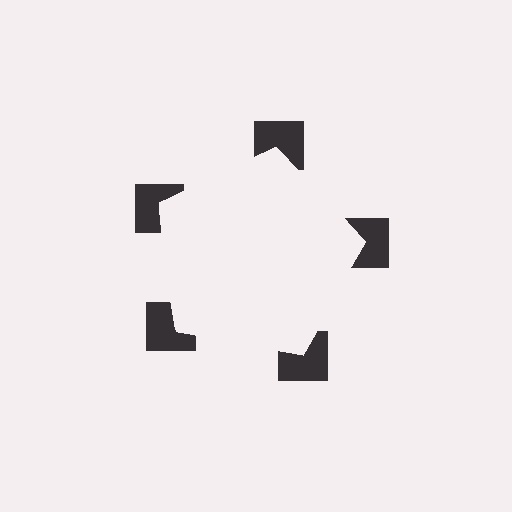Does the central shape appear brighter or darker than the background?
It typically appears slightly brighter than the background, even though no actual brightness change is drawn.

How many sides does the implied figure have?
5 sides.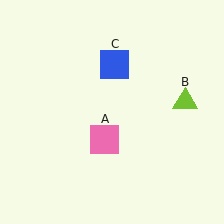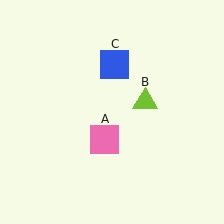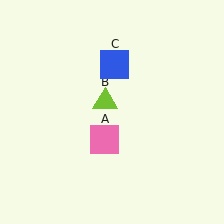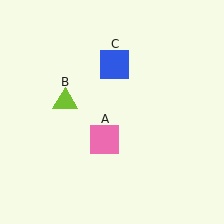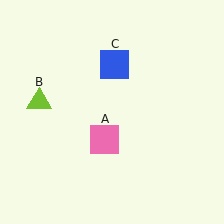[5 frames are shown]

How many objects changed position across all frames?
1 object changed position: lime triangle (object B).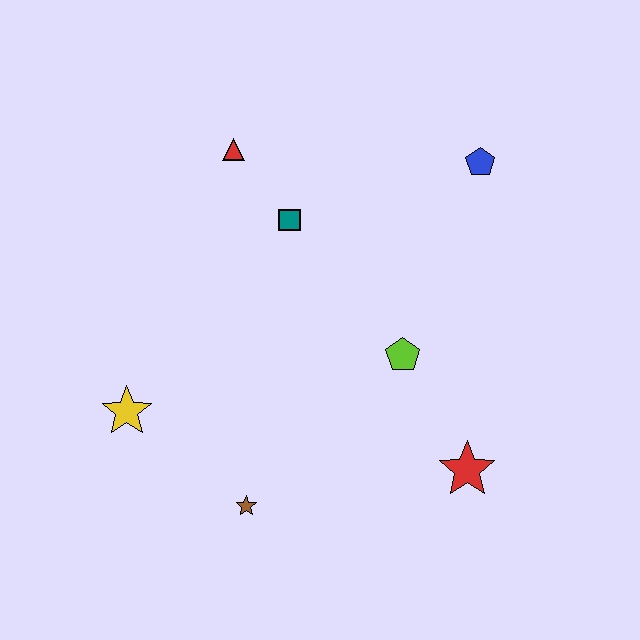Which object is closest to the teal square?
The red triangle is closest to the teal square.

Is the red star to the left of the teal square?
No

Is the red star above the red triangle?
No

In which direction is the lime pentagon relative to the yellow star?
The lime pentagon is to the right of the yellow star.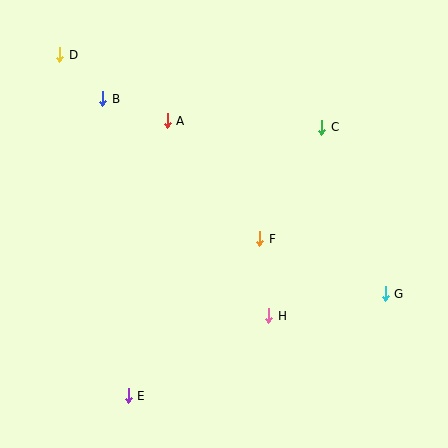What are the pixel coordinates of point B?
Point B is at (102, 99).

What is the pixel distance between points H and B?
The distance between H and B is 273 pixels.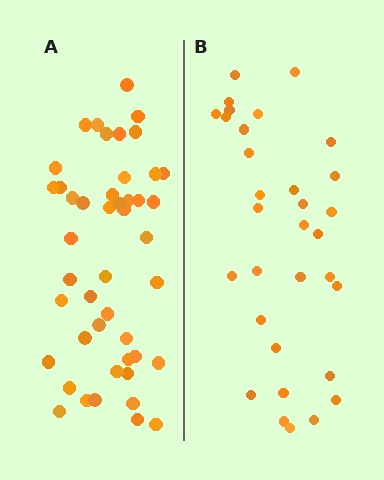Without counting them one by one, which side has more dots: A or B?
Region A (the left region) has more dots.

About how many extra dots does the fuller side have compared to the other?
Region A has approximately 15 more dots than region B.